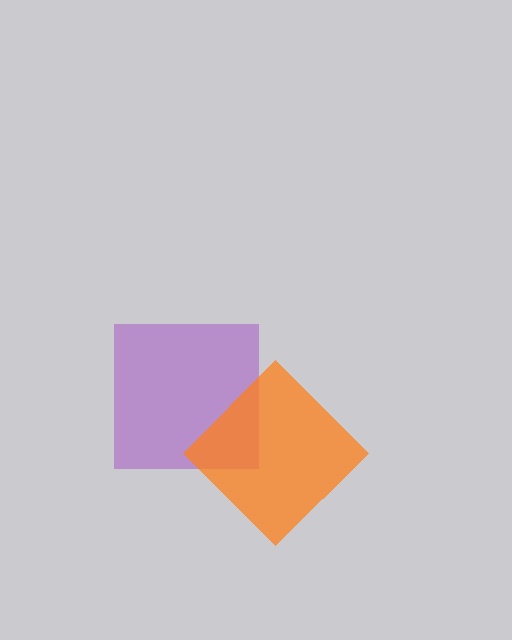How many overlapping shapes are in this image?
There are 2 overlapping shapes in the image.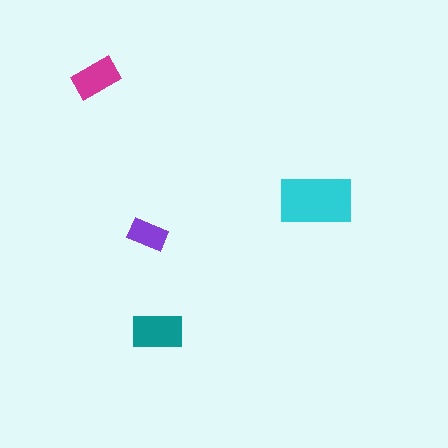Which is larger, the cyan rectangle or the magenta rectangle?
The cyan one.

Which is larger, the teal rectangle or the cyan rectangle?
The cyan one.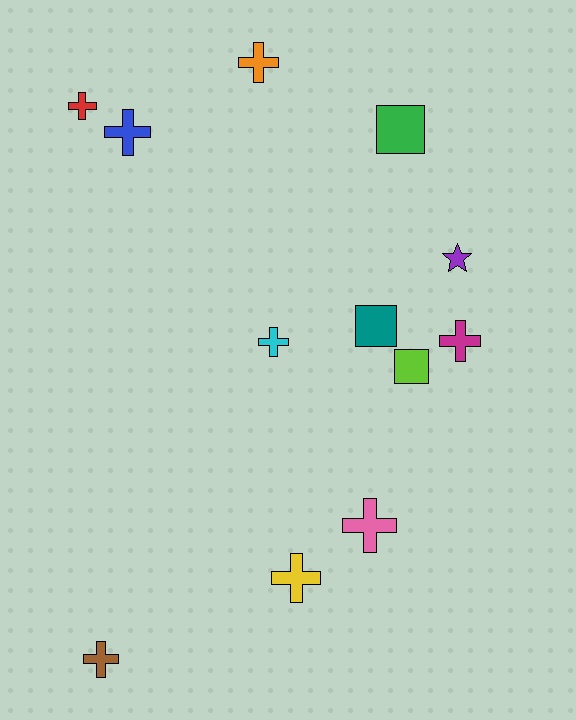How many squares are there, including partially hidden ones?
There are 3 squares.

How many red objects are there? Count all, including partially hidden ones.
There is 1 red object.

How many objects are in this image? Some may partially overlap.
There are 12 objects.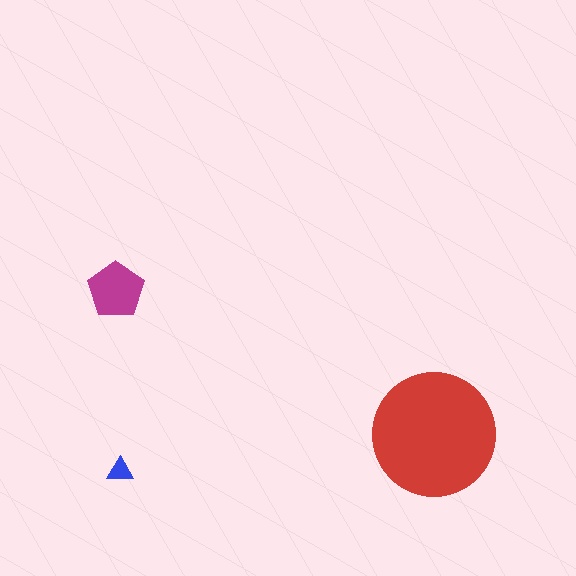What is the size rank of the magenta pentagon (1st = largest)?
2nd.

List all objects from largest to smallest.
The red circle, the magenta pentagon, the blue triangle.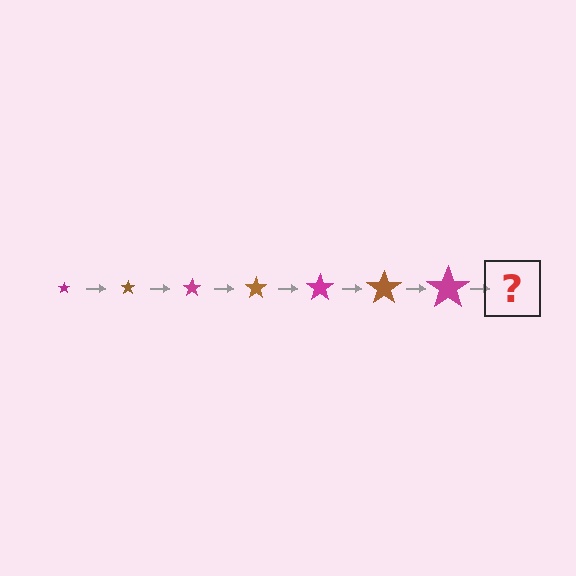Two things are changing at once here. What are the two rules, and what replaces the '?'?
The two rules are that the star grows larger each step and the color cycles through magenta and brown. The '?' should be a brown star, larger than the previous one.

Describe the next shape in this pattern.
It should be a brown star, larger than the previous one.